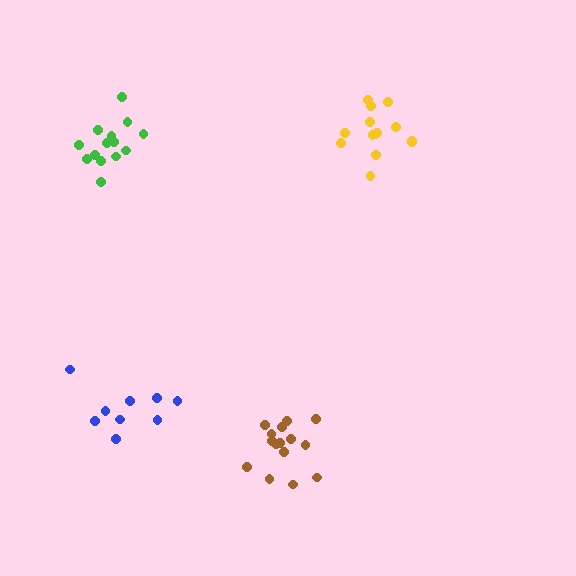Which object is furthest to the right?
The yellow cluster is rightmost.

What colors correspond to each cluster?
The clusters are colored: yellow, blue, brown, green.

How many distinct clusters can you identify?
There are 4 distinct clusters.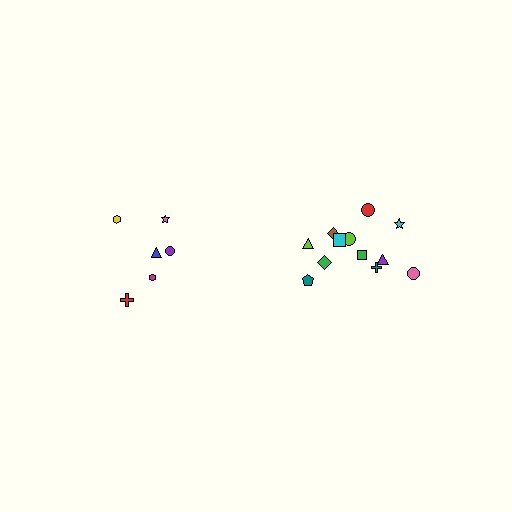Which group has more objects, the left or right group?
The right group.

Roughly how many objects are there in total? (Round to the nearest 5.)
Roughly 20 objects in total.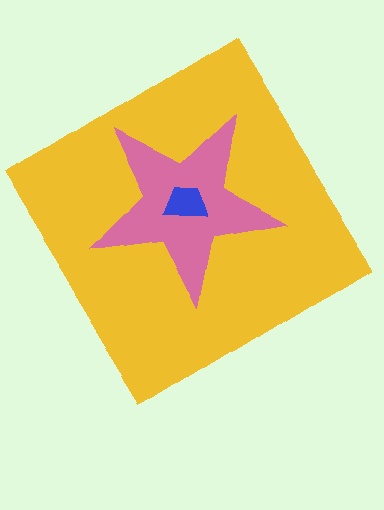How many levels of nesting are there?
3.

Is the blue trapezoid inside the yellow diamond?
Yes.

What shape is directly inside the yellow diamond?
The pink star.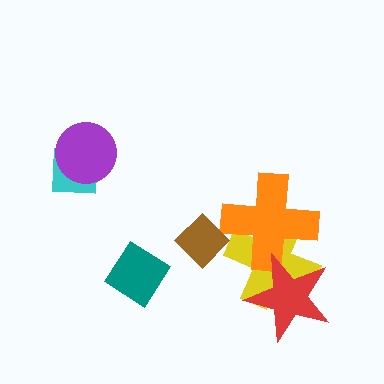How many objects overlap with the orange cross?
2 objects overlap with the orange cross.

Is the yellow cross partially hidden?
Yes, it is partially covered by another shape.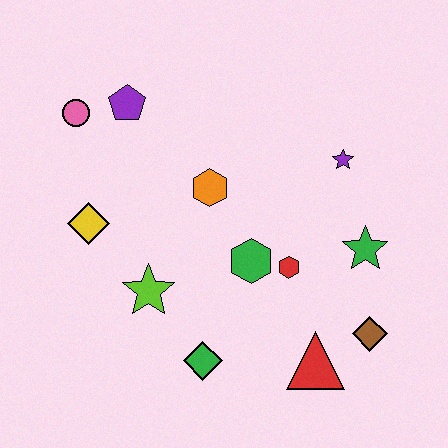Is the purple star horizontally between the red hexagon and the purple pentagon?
No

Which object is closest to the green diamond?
The lime star is closest to the green diamond.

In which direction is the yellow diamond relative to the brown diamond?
The yellow diamond is to the left of the brown diamond.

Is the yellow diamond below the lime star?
No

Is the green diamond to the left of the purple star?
Yes